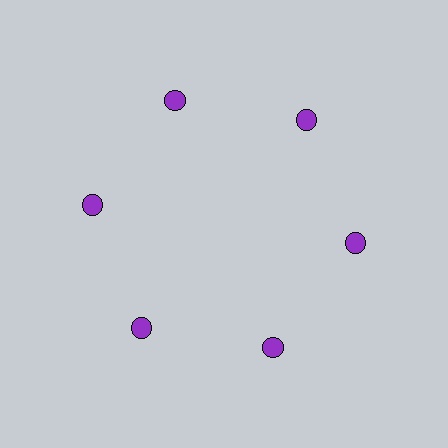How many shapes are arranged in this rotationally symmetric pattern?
There are 6 shapes, arranged in 6 groups of 1.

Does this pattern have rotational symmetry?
Yes, this pattern has 6-fold rotational symmetry. It looks the same after rotating 60 degrees around the center.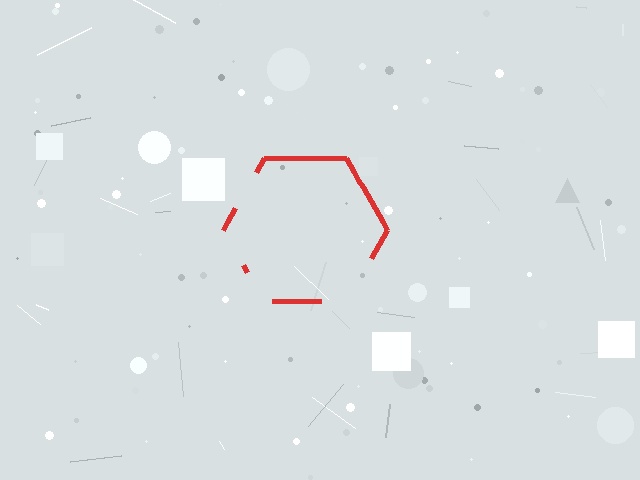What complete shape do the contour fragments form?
The contour fragments form a hexagon.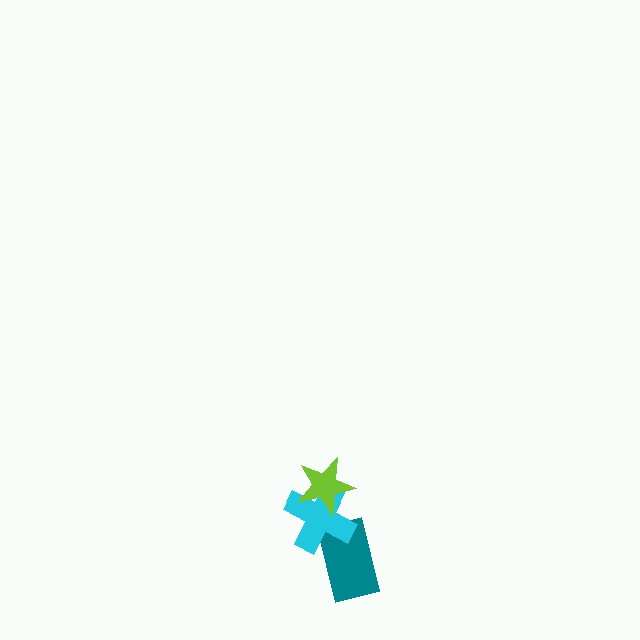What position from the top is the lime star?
The lime star is 1st from the top.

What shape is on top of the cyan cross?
The lime star is on top of the cyan cross.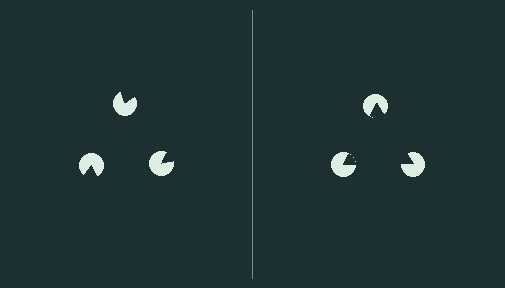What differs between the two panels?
The pac-man discs are positioned identically on both sides; only the wedge orientations differ. On the right they align to a triangle; on the left they are misaligned.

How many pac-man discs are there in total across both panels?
6 — 3 on each side.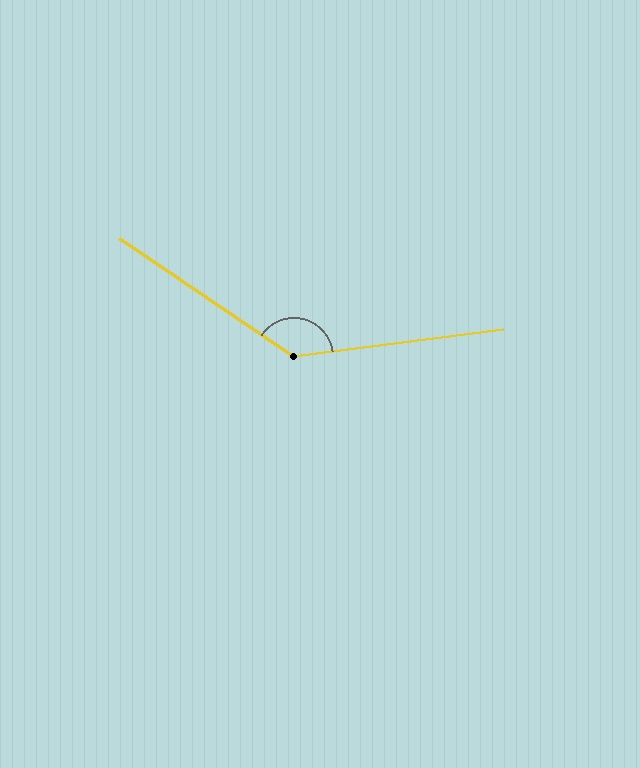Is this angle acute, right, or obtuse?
It is obtuse.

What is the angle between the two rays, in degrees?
Approximately 138 degrees.